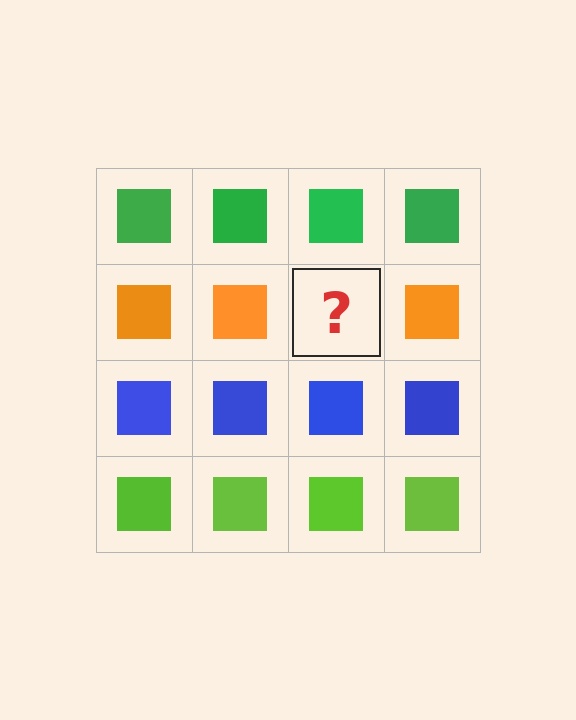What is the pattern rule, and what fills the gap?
The rule is that each row has a consistent color. The gap should be filled with an orange square.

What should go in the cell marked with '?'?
The missing cell should contain an orange square.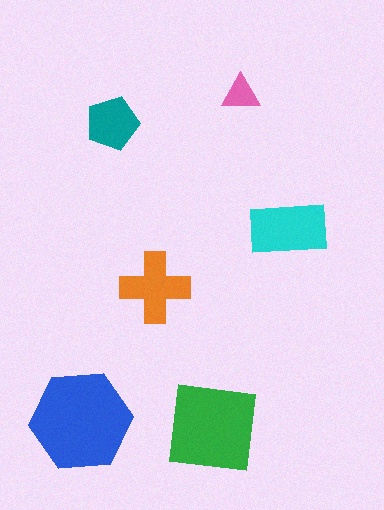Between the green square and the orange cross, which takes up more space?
The green square.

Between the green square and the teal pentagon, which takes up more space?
The green square.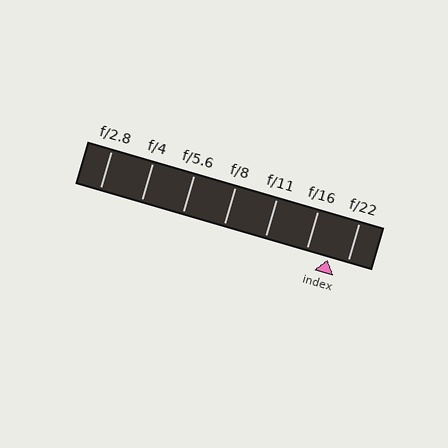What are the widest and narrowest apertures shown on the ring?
The widest aperture shown is f/2.8 and the narrowest is f/22.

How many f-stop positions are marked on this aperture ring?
There are 7 f-stop positions marked.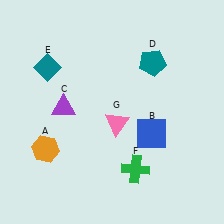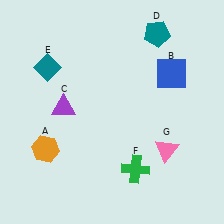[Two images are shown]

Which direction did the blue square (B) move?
The blue square (B) moved up.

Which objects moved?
The objects that moved are: the blue square (B), the teal pentagon (D), the pink triangle (G).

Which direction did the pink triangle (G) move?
The pink triangle (G) moved right.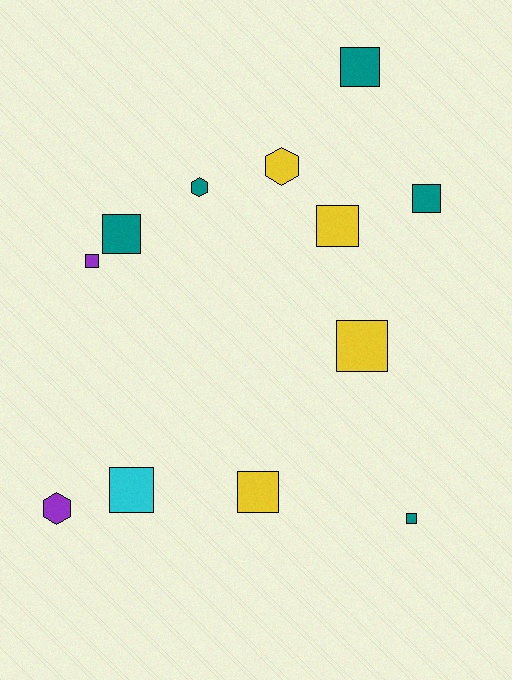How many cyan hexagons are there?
There are no cyan hexagons.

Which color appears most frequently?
Teal, with 5 objects.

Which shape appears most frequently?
Square, with 9 objects.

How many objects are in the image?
There are 12 objects.